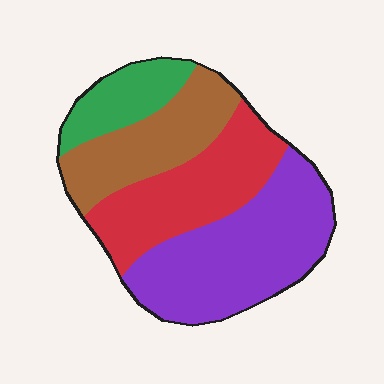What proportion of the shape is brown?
Brown takes up about one fifth (1/5) of the shape.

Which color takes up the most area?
Purple, at roughly 40%.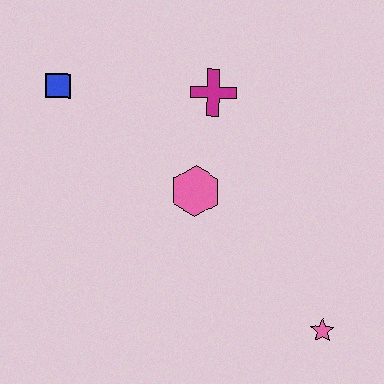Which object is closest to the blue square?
The magenta cross is closest to the blue square.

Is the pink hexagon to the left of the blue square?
No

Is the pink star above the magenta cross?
No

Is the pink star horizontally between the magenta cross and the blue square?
No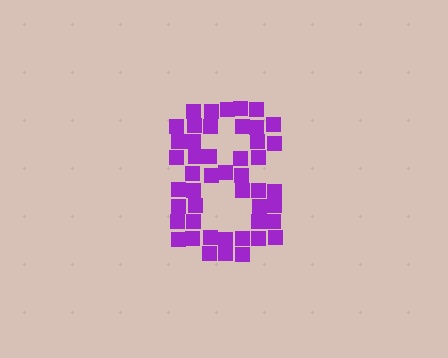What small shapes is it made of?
It is made of small squares.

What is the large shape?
The large shape is the digit 8.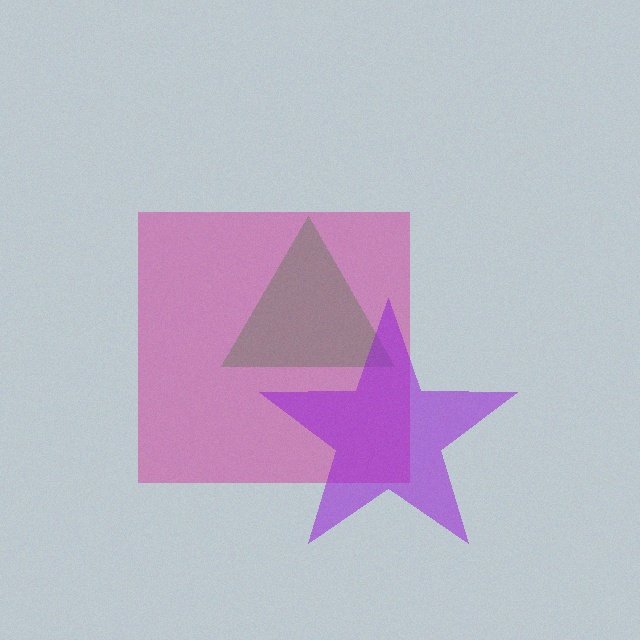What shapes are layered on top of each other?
The layered shapes are: a green triangle, a magenta square, a purple star.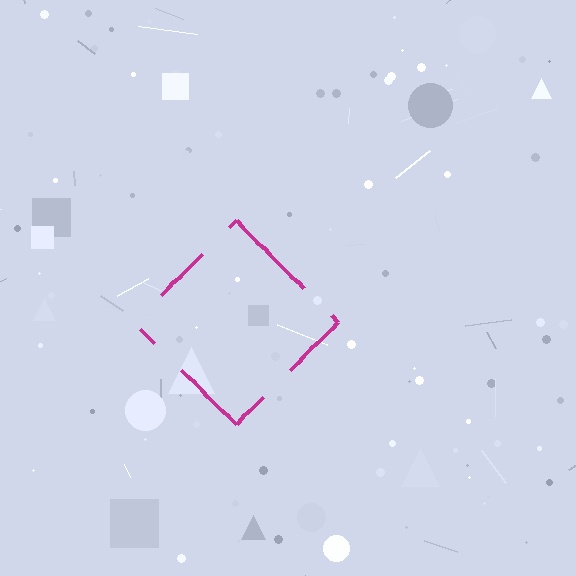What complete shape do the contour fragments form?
The contour fragments form a diamond.